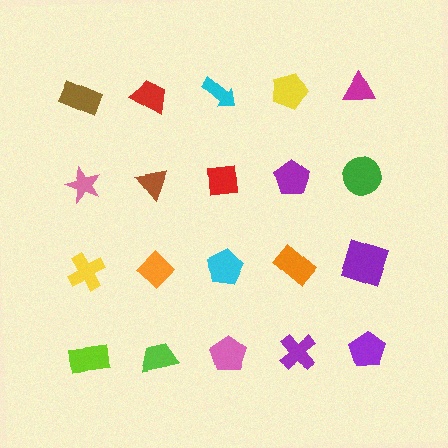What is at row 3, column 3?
A cyan pentagon.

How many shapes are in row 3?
5 shapes.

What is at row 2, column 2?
A brown triangle.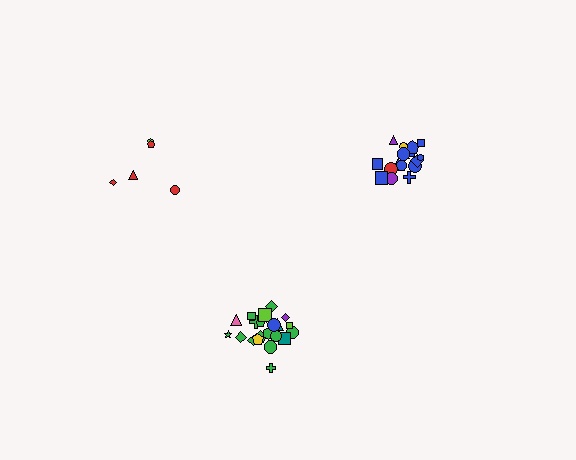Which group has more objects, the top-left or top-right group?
The top-right group.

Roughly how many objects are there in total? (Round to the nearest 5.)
Roughly 45 objects in total.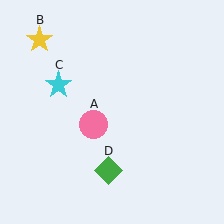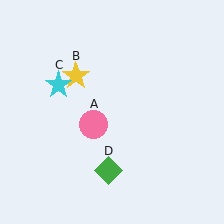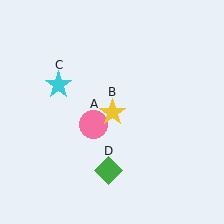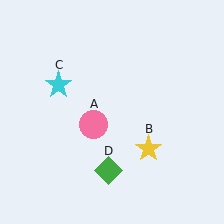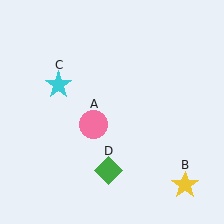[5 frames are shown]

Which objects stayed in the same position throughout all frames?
Pink circle (object A) and cyan star (object C) and green diamond (object D) remained stationary.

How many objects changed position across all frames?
1 object changed position: yellow star (object B).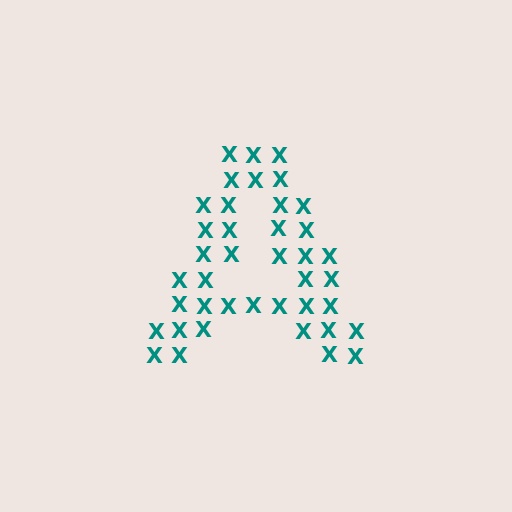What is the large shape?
The large shape is the letter A.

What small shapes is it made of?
It is made of small letter X's.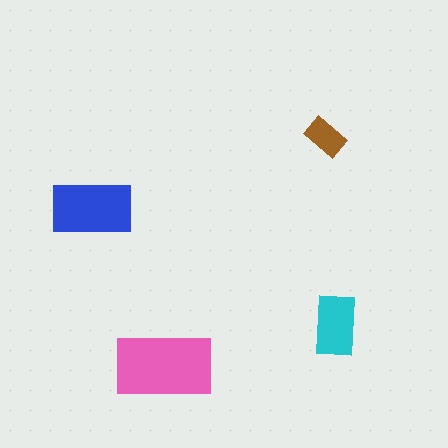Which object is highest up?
The brown rectangle is topmost.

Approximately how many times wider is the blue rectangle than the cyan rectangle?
About 1.5 times wider.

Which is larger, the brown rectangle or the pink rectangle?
The pink one.